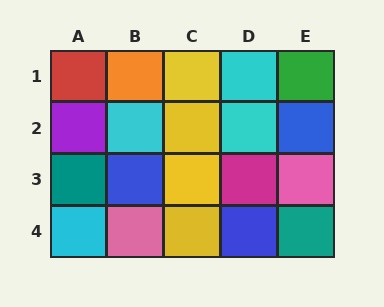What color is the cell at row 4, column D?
Blue.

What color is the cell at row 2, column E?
Blue.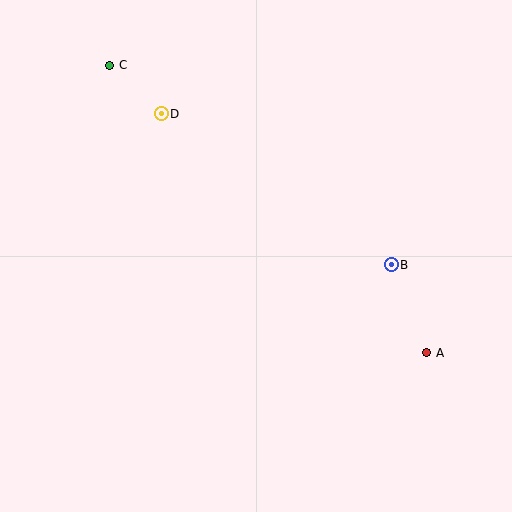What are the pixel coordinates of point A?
Point A is at (427, 353).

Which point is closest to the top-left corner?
Point C is closest to the top-left corner.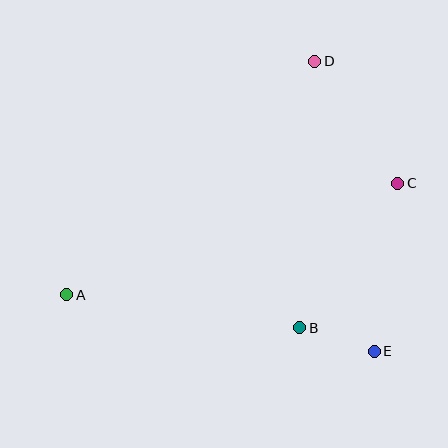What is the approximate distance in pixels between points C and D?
The distance between C and D is approximately 148 pixels.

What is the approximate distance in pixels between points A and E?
The distance between A and E is approximately 313 pixels.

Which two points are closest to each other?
Points B and E are closest to each other.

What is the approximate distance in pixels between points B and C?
The distance between B and C is approximately 175 pixels.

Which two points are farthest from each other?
Points A and C are farthest from each other.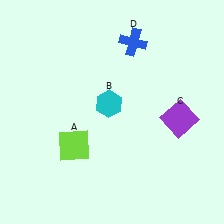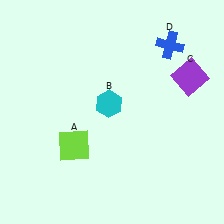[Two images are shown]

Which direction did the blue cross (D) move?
The blue cross (D) moved right.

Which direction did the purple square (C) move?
The purple square (C) moved up.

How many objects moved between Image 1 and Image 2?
2 objects moved between the two images.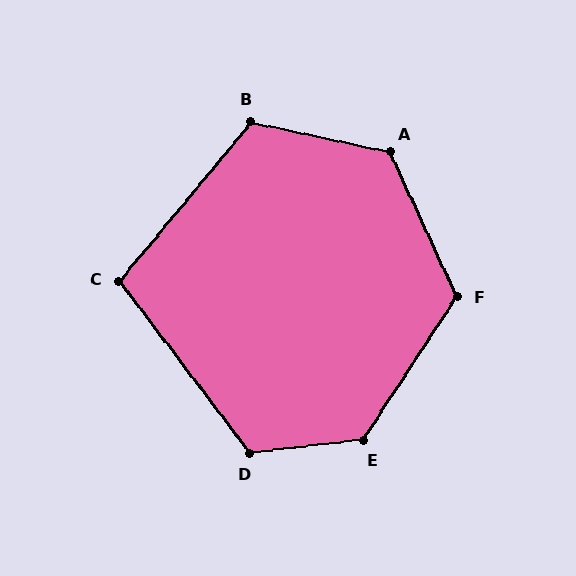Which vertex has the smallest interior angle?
C, at approximately 103 degrees.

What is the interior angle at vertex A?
Approximately 127 degrees (obtuse).